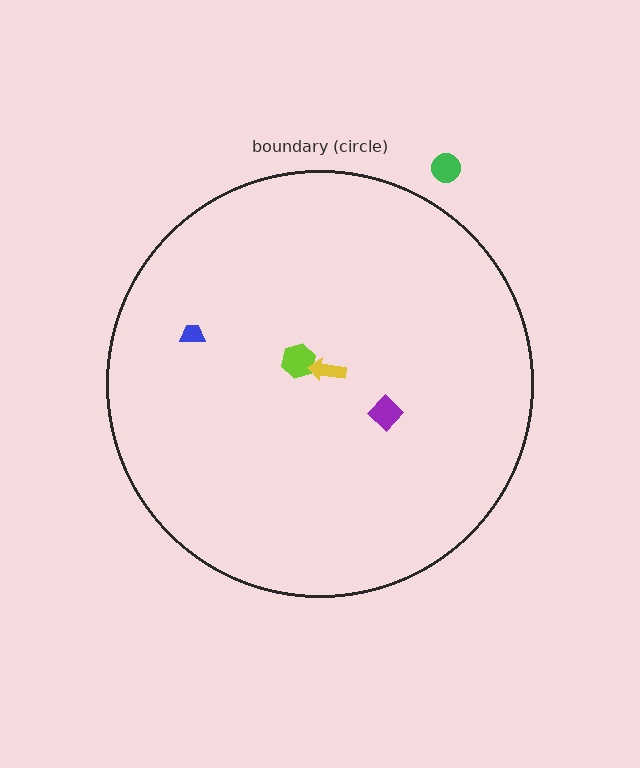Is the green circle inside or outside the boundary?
Outside.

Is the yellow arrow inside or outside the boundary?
Inside.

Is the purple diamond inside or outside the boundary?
Inside.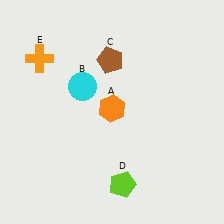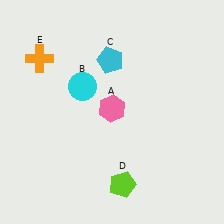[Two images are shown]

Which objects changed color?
A changed from orange to pink. C changed from brown to cyan.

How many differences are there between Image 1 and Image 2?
There are 2 differences between the two images.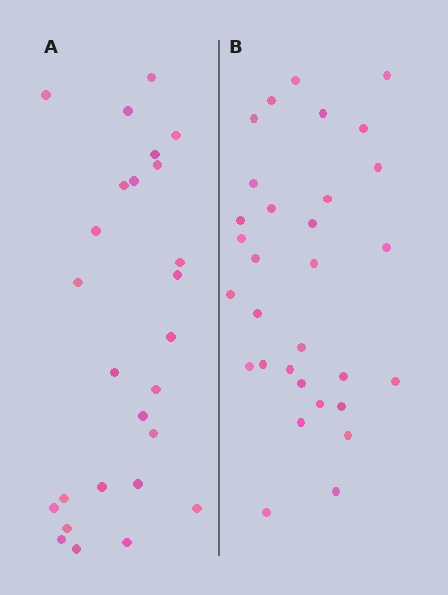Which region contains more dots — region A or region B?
Region B (the right region) has more dots.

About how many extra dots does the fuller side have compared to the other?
Region B has about 5 more dots than region A.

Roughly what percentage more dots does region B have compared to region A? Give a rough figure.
About 20% more.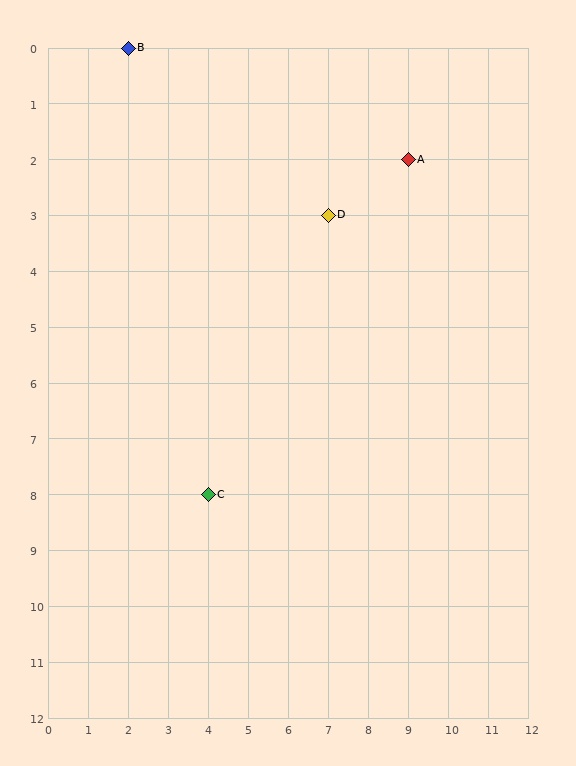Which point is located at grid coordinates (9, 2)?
Point A is at (9, 2).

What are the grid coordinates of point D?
Point D is at grid coordinates (7, 3).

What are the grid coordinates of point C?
Point C is at grid coordinates (4, 8).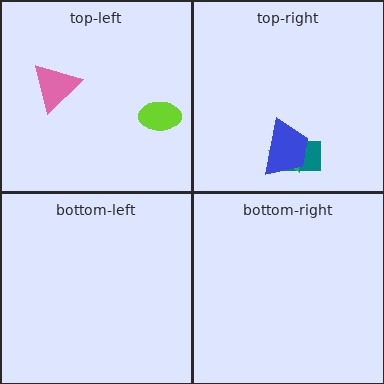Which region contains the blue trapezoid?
The top-right region.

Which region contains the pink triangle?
The top-left region.